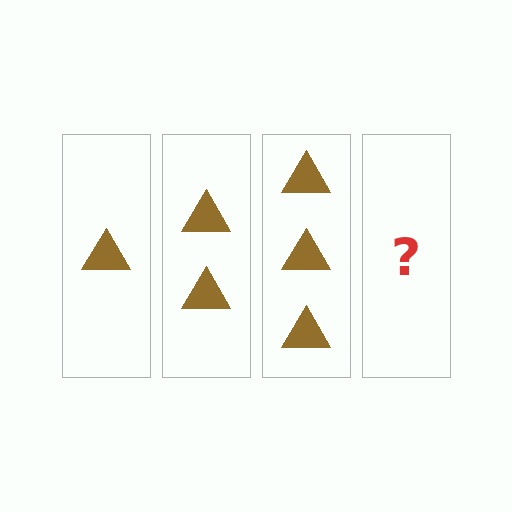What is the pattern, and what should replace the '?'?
The pattern is that each step adds one more triangle. The '?' should be 4 triangles.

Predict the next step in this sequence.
The next step is 4 triangles.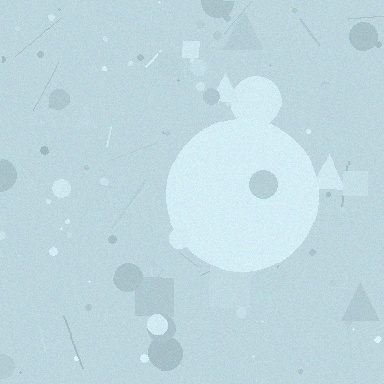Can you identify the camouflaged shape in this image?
The camouflaged shape is a circle.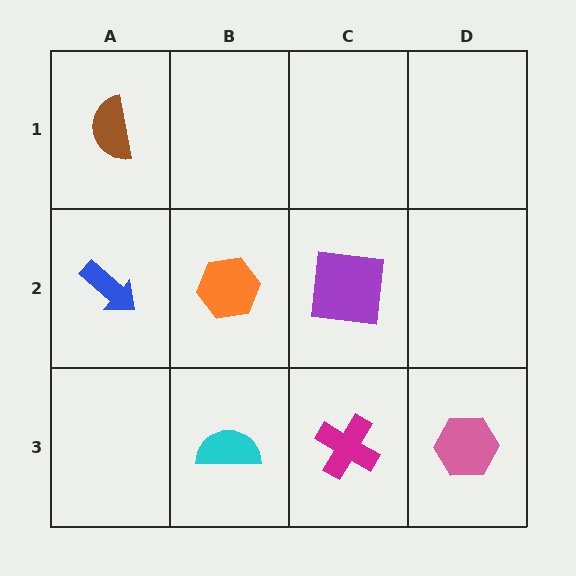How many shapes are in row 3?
3 shapes.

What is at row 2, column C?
A purple square.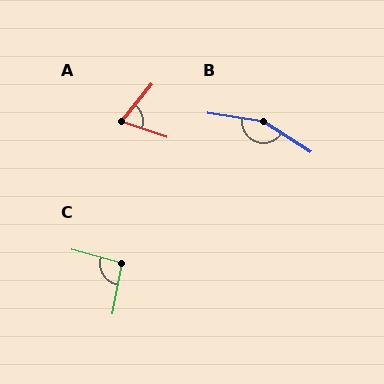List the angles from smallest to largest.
A (70°), C (95°), B (156°).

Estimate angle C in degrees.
Approximately 95 degrees.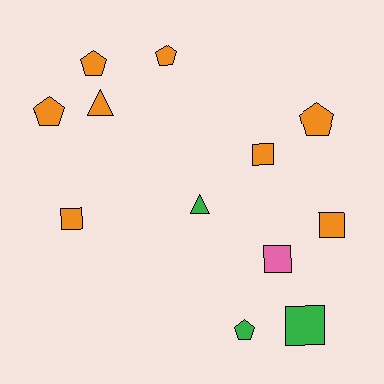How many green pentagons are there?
There is 1 green pentagon.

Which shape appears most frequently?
Square, with 5 objects.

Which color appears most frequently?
Orange, with 8 objects.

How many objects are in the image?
There are 12 objects.